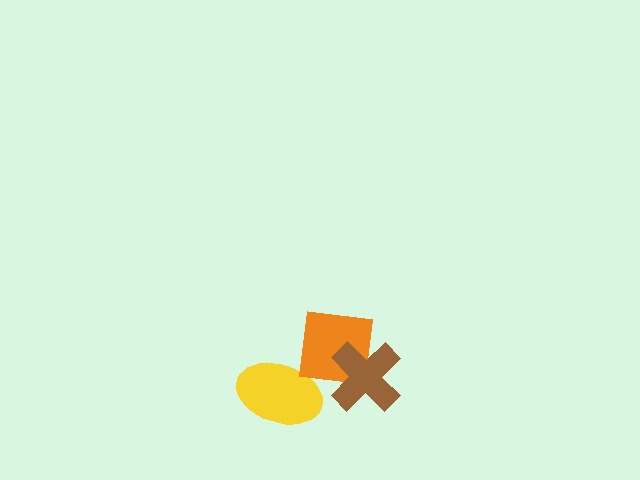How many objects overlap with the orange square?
1 object overlaps with the orange square.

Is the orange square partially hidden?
Yes, it is partially covered by another shape.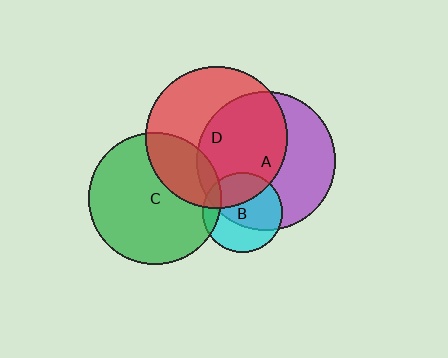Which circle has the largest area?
Circle D (red).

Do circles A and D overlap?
Yes.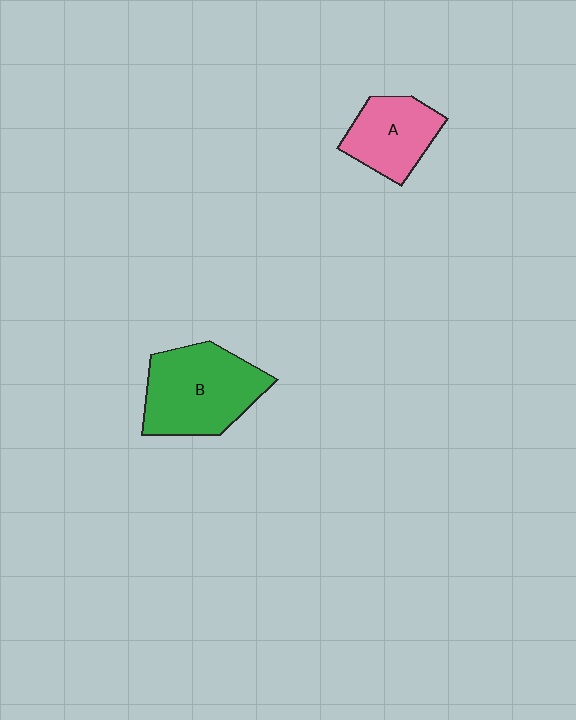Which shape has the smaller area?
Shape A (pink).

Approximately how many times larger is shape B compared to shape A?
Approximately 1.5 times.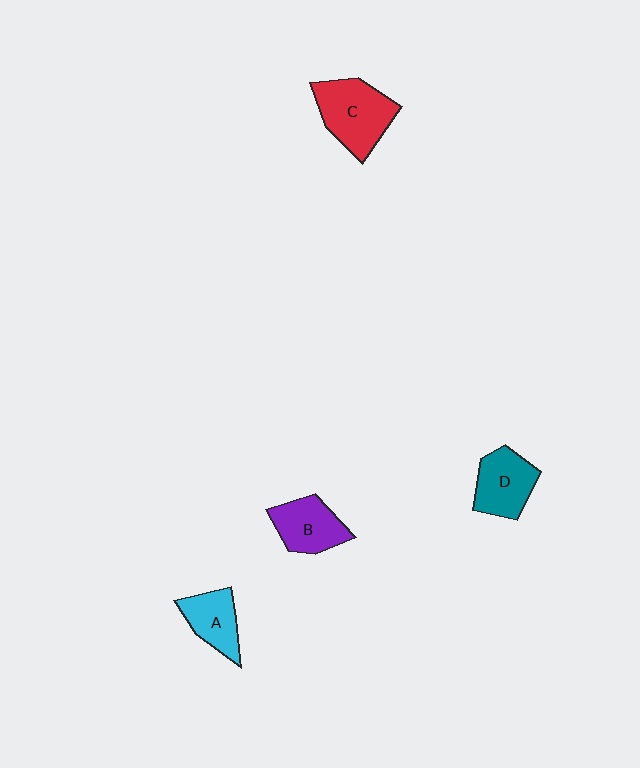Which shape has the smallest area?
Shape A (cyan).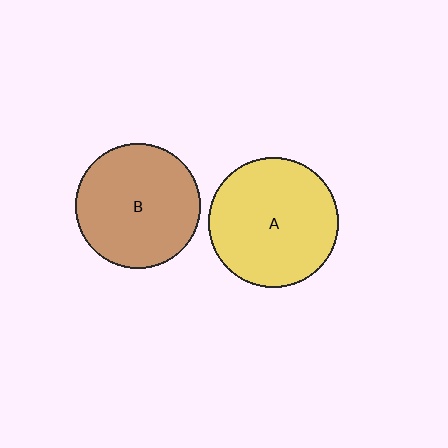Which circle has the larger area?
Circle A (yellow).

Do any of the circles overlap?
No, none of the circles overlap.